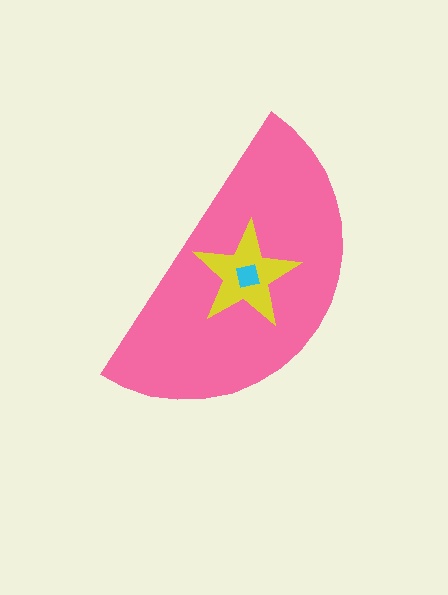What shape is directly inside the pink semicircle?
The yellow star.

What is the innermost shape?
The cyan square.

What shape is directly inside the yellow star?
The cyan square.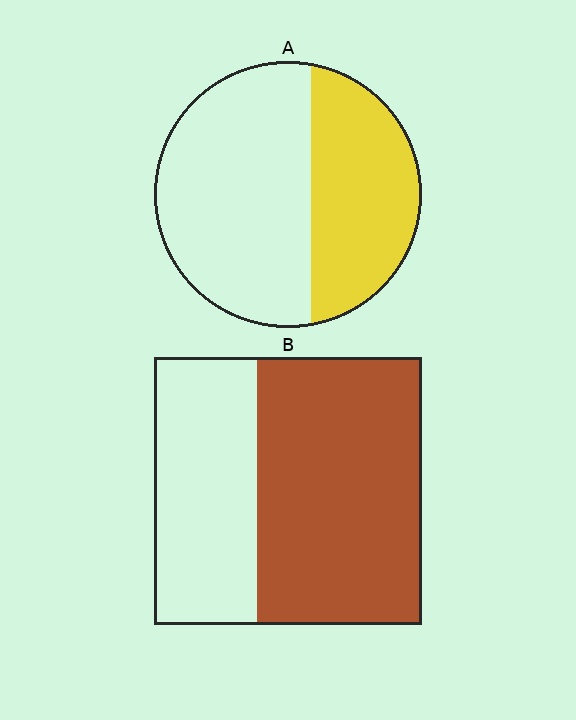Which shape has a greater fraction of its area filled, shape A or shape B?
Shape B.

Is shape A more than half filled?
No.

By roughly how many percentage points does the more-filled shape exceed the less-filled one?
By roughly 20 percentage points (B over A).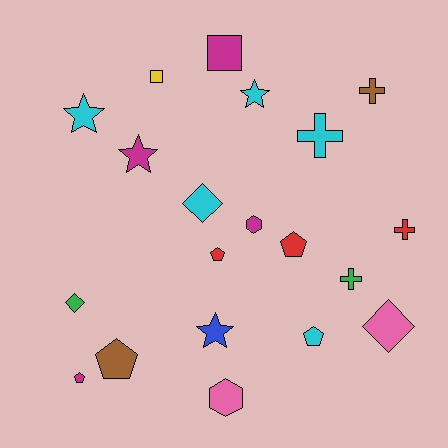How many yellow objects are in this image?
There is 1 yellow object.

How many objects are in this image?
There are 20 objects.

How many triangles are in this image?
There are no triangles.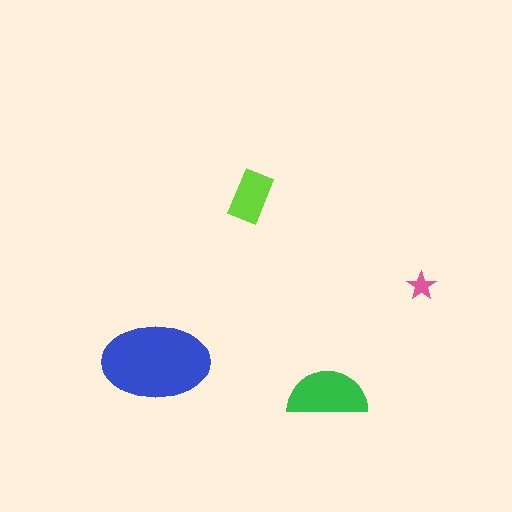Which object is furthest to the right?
The pink star is rightmost.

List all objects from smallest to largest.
The pink star, the lime rectangle, the green semicircle, the blue ellipse.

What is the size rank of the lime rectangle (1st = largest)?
3rd.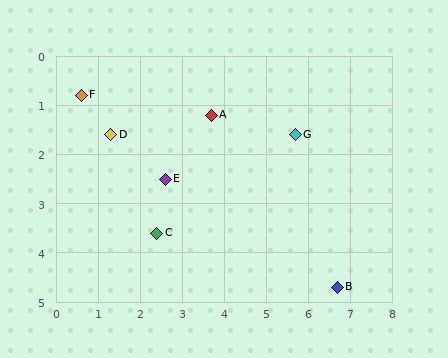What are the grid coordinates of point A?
Point A is at approximately (3.7, 1.2).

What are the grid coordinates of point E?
Point E is at approximately (2.6, 2.5).